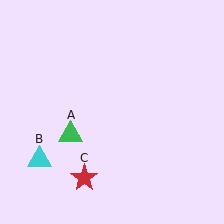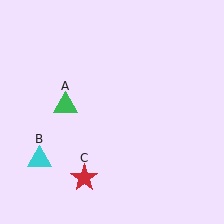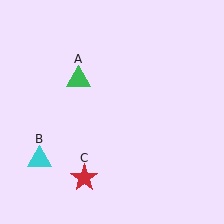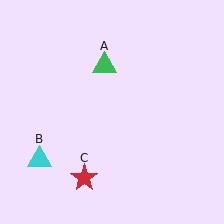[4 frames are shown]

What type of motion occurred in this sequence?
The green triangle (object A) rotated clockwise around the center of the scene.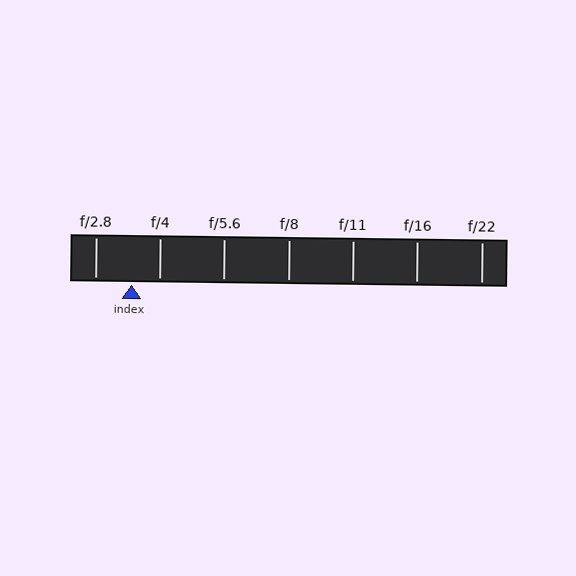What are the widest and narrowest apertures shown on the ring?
The widest aperture shown is f/2.8 and the narrowest is f/22.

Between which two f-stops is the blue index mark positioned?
The index mark is between f/2.8 and f/4.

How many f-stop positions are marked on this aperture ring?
There are 7 f-stop positions marked.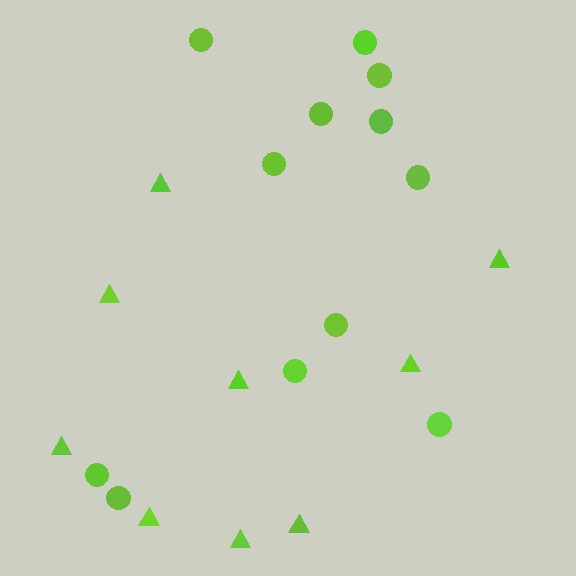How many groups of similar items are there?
There are 2 groups: one group of circles (12) and one group of triangles (9).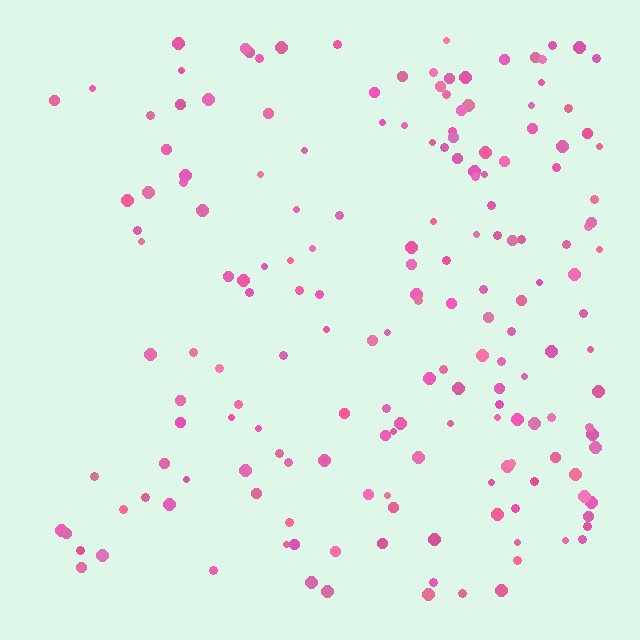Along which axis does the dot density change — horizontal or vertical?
Horizontal.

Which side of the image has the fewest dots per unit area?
The left.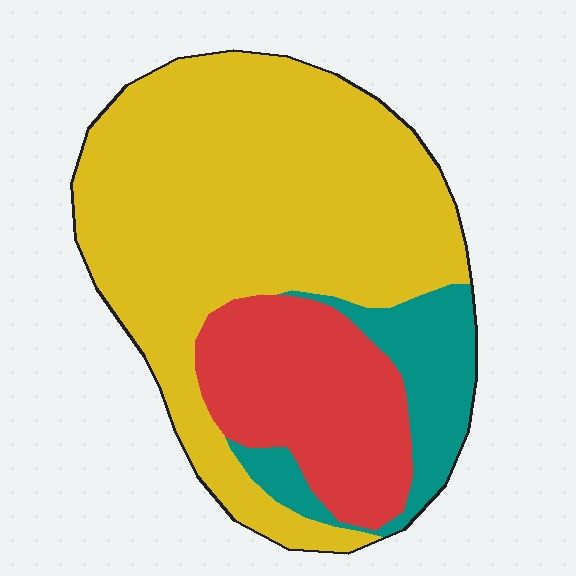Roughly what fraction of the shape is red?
Red covers about 25% of the shape.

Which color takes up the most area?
Yellow, at roughly 65%.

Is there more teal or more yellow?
Yellow.